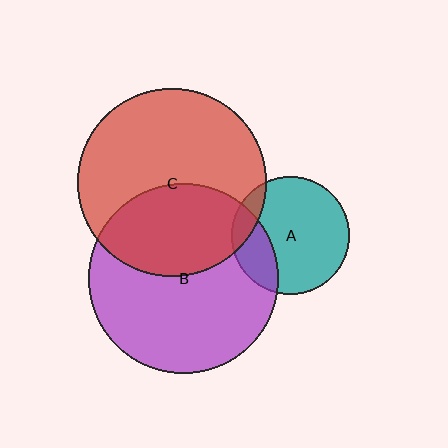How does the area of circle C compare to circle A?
Approximately 2.6 times.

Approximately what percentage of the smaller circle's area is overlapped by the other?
Approximately 40%.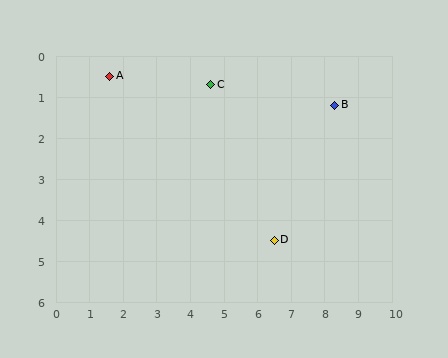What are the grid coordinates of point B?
Point B is at approximately (8.3, 1.2).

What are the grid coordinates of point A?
Point A is at approximately (1.6, 0.5).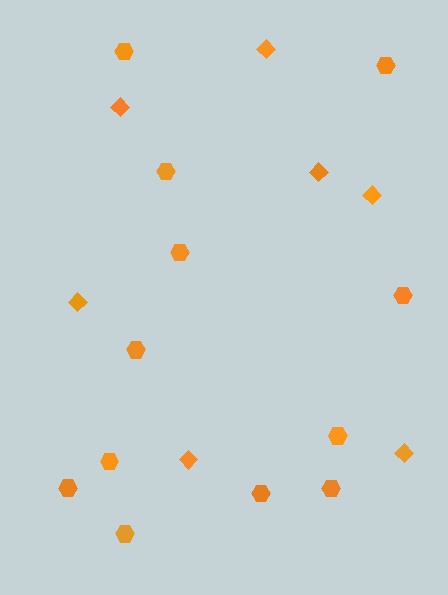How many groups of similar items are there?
There are 2 groups: one group of hexagons (12) and one group of diamonds (7).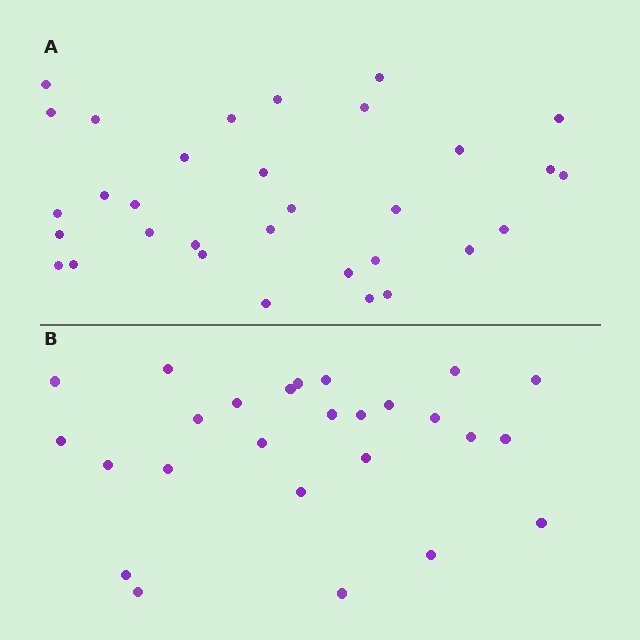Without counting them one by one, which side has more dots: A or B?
Region A (the top region) has more dots.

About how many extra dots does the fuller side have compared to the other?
Region A has about 6 more dots than region B.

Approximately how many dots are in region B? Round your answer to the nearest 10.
About 30 dots. (The exact count is 26, which rounds to 30.)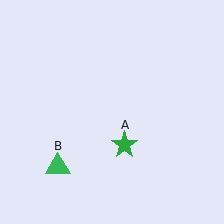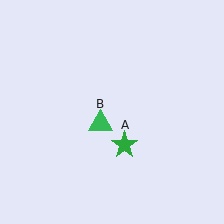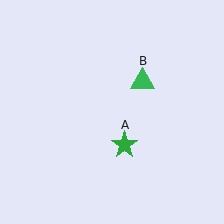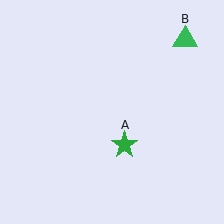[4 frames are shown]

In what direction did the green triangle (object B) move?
The green triangle (object B) moved up and to the right.